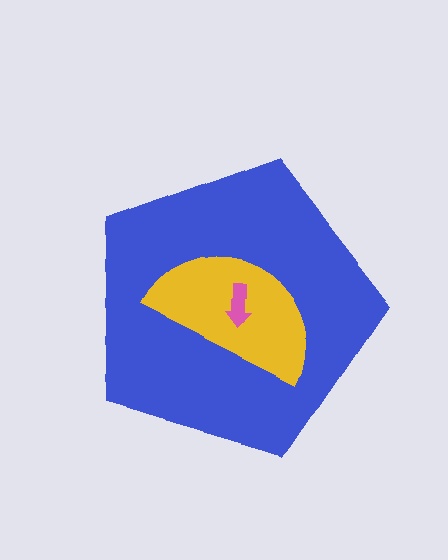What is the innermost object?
The pink arrow.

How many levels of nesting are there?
3.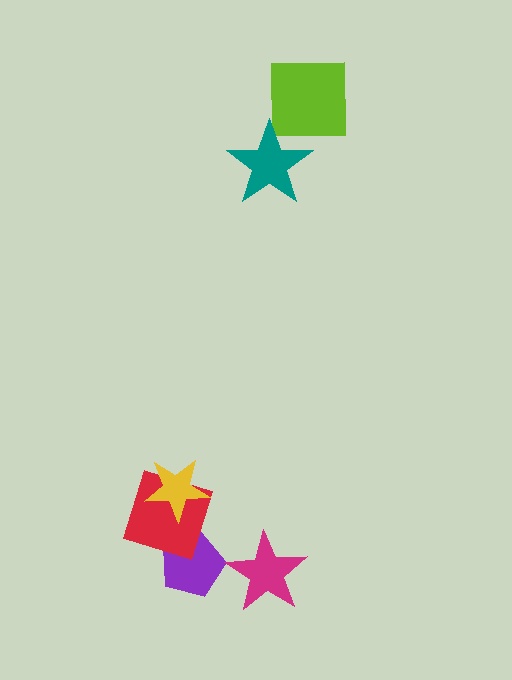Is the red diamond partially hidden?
Yes, it is partially covered by another shape.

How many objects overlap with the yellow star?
1 object overlaps with the yellow star.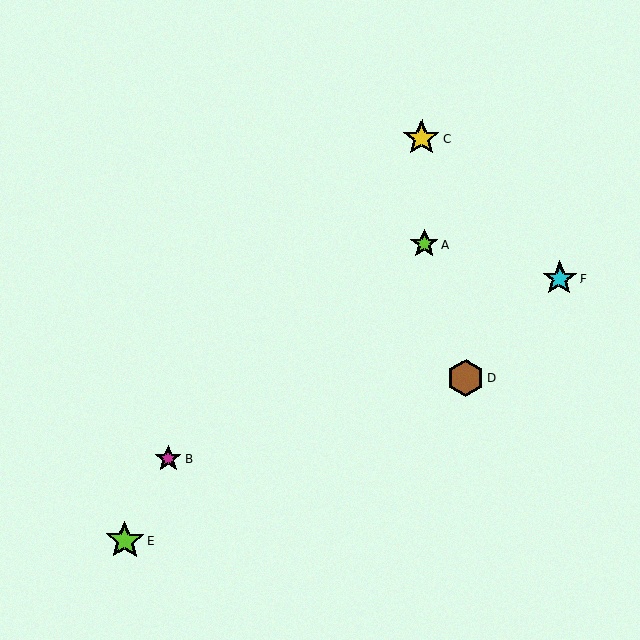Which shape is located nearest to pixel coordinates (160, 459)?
The magenta star (labeled B) at (168, 459) is nearest to that location.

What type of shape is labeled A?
Shape A is a lime star.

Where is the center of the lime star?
The center of the lime star is at (125, 540).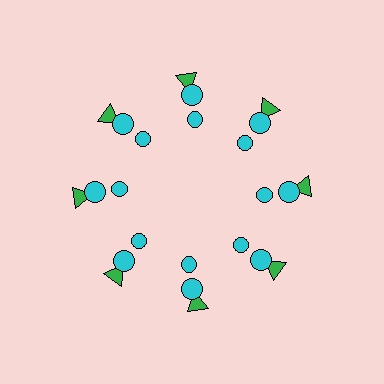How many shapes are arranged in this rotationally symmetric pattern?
There are 24 shapes, arranged in 8 groups of 3.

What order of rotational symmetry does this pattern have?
This pattern has 8-fold rotational symmetry.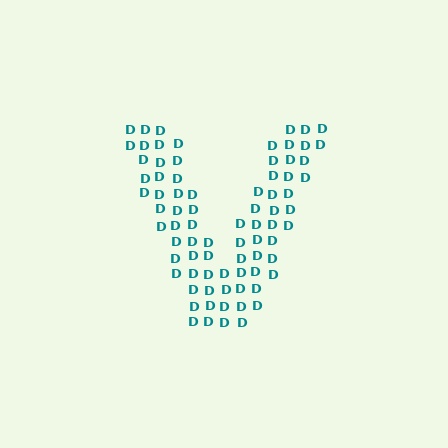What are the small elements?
The small elements are letter D's.